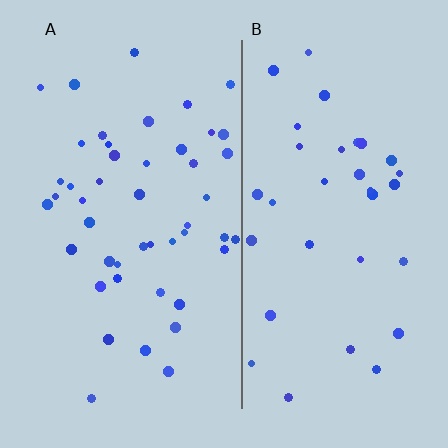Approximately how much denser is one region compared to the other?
Approximately 1.4× — region A over region B.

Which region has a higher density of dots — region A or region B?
A (the left).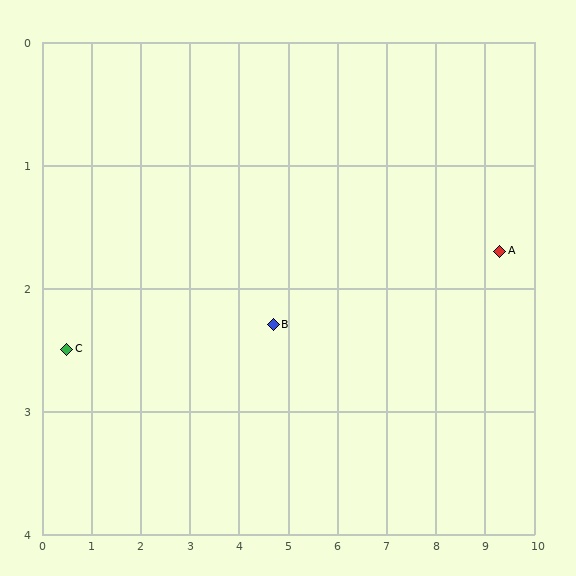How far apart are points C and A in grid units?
Points C and A are about 8.8 grid units apart.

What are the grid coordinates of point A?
Point A is at approximately (9.3, 1.7).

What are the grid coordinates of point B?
Point B is at approximately (4.7, 2.3).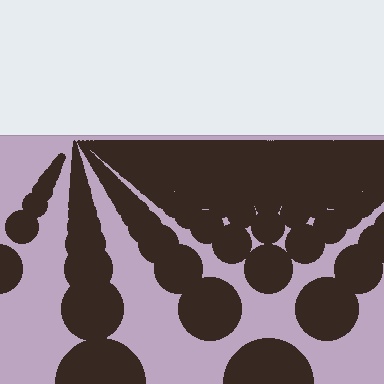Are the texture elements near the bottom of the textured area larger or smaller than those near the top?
Larger. Near the bottom, elements are closer to the viewer and appear at a bigger on-screen size.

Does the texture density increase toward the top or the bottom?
Density increases toward the top.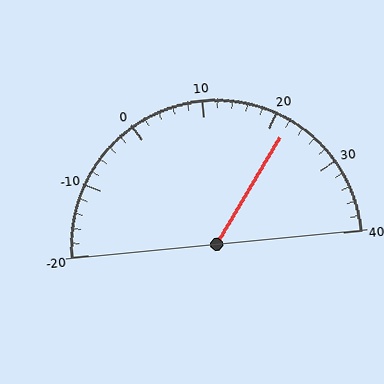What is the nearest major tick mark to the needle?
The nearest major tick mark is 20.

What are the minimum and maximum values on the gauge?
The gauge ranges from -20 to 40.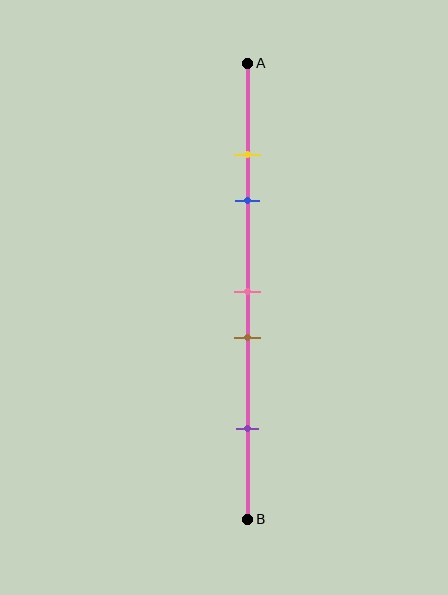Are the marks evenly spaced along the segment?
No, the marks are not evenly spaced.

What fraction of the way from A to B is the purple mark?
The purple mark is approximately 80% (0.8) of the way from A to B.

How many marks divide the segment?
There are 5 marks dividing the segment.